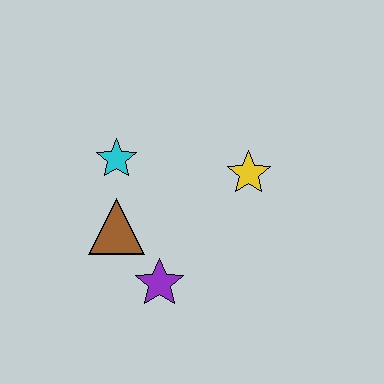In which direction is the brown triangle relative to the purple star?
The brown triangle is above the purple star.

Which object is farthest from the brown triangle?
The yellow star is farthest from the brown triangle.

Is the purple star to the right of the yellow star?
No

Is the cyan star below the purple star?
No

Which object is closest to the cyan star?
The brown triangle is closest to the cyan star.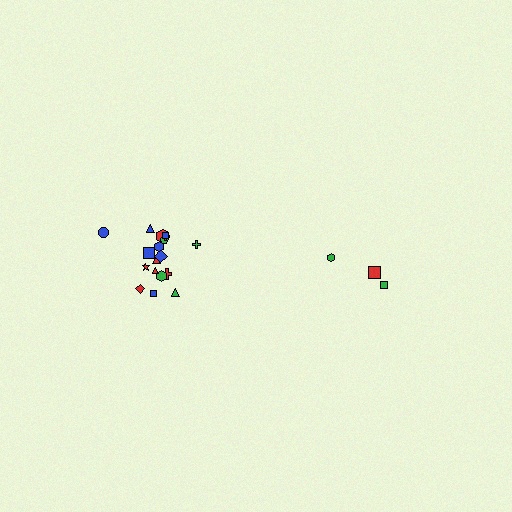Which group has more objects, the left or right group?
The left group.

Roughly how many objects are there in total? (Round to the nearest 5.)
Roughly 20 objects in total.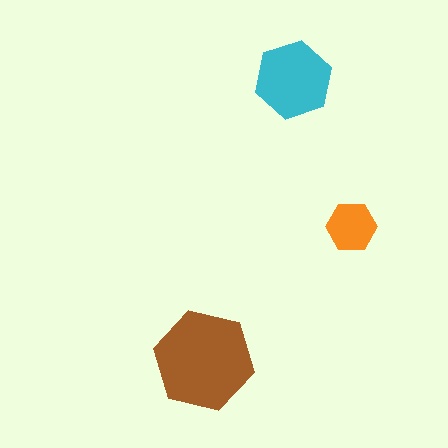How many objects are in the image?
There are 3 objects in the image.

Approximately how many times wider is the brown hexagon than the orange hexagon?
About 2 times wider.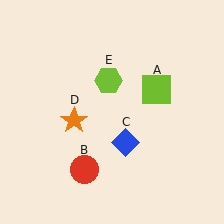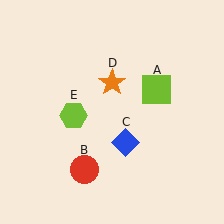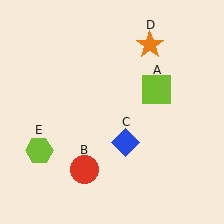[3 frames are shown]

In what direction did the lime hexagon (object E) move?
The lime hexagon (object E) moved down and to the left.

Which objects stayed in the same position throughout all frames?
Lime square (object A) and red circle (object B) and blue diamond (object C) remained stationary.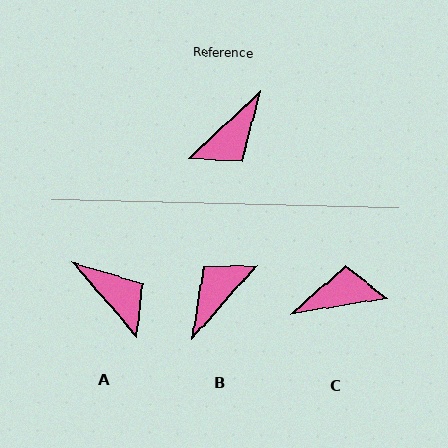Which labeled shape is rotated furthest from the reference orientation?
B, about 175 degrees away.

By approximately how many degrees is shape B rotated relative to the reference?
Approximately 175 degrees clockwise.